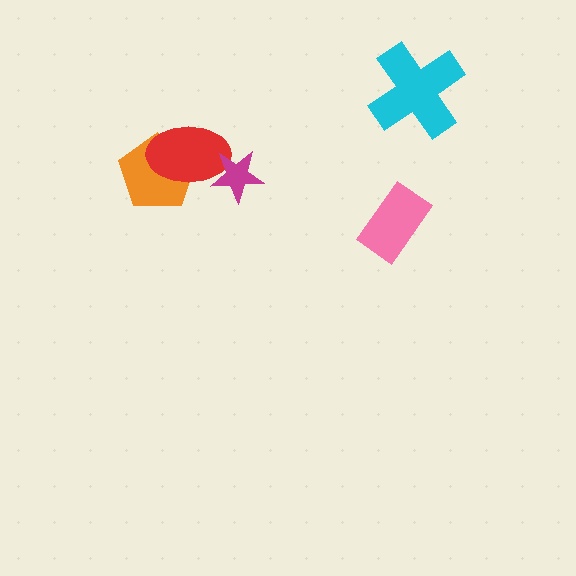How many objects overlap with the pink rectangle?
0 objects overlap with the pink rectangle.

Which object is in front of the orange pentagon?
The red ellipse is in front of the orange pentagon.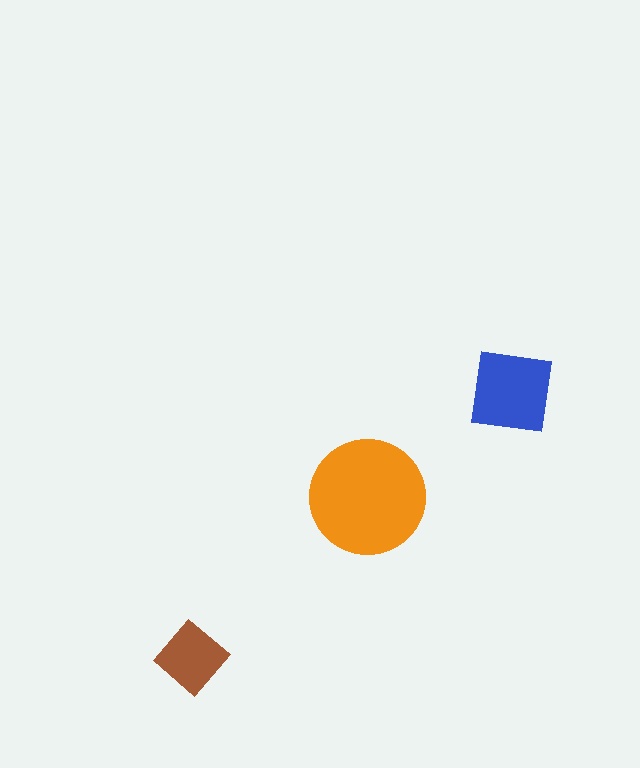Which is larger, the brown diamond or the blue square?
The blue square.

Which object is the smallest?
The brown diamond.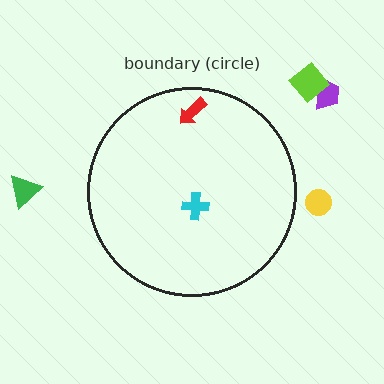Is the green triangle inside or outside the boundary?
Outside.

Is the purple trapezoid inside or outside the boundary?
Outside.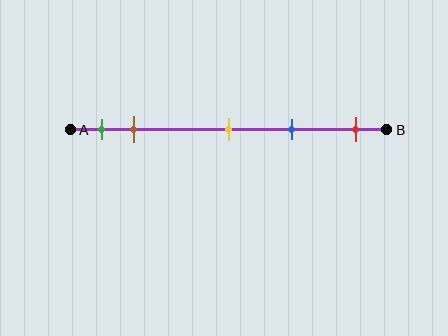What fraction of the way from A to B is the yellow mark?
The yellow mark is approximately 50% (0.5) of the way from A to B.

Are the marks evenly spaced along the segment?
No, the marks are not evenly spaced.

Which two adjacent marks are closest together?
The green and brown marks are the closest adjacent pair.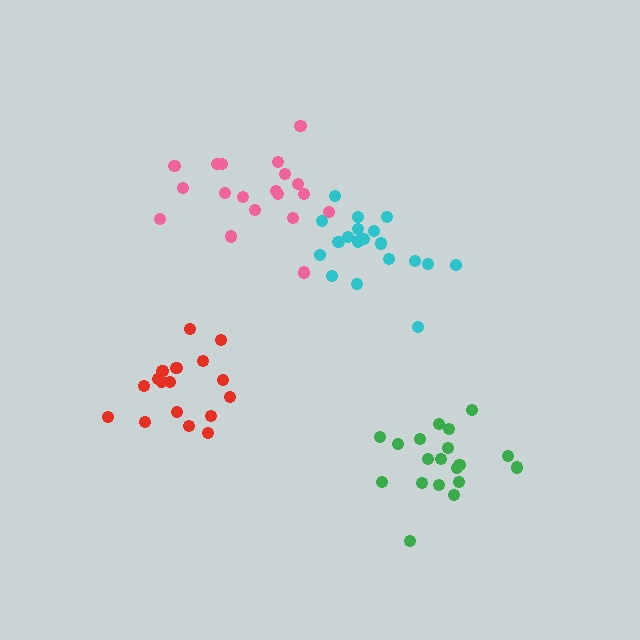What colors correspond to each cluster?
The clusters are colored: pink, green, cyan, red.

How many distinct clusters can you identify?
There are 4 distinct clusters.